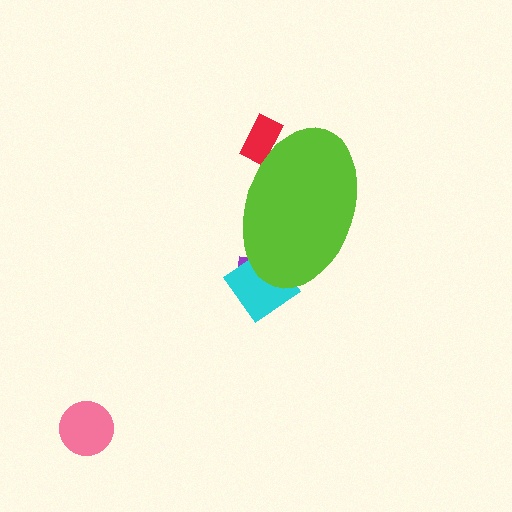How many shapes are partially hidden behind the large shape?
3 shapes are partially hidden.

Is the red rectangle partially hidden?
Yes, the red rectangle is partially hidden behind the lime ellipse.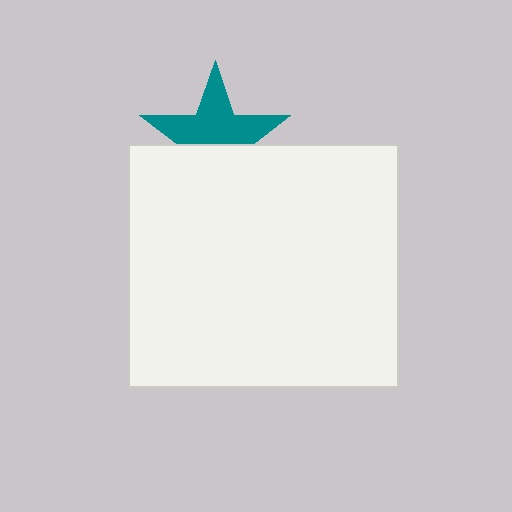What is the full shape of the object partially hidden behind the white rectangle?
The partially hidden object is a teal star.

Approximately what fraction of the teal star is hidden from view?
Roughly 42% of the teal star is hidden behind the white rectangle.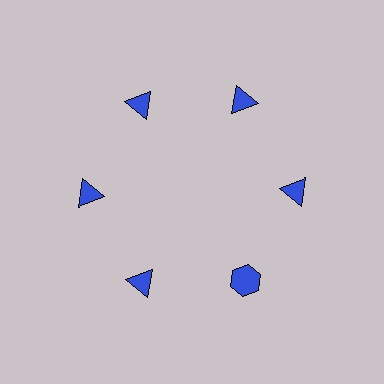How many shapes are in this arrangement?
There are 6 shapes arranged in a ring pattern.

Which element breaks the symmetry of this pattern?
The blue hexagon at roughly the 5 o'clock position breaks the symmetry. All other shapes are blue triangles.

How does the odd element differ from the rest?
It has a different shape: hexagon instead of triangle.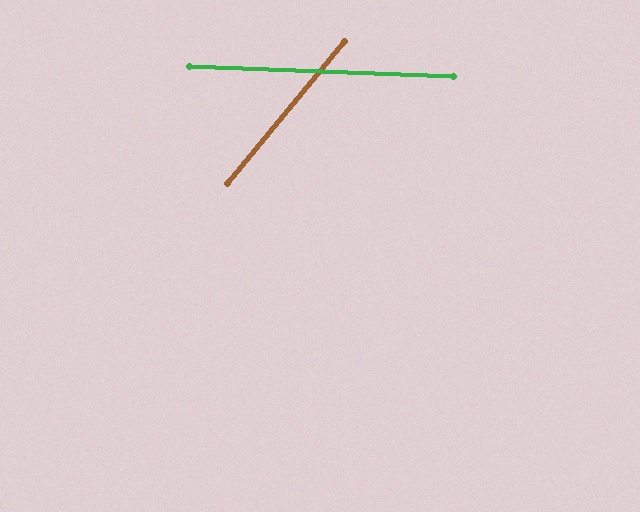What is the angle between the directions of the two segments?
Approximately 53 degrees.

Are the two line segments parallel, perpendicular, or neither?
Neither parallel nor perpendicular — they differ by about 53°.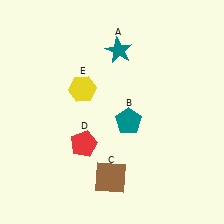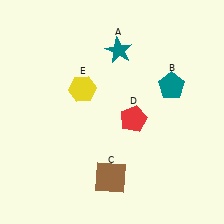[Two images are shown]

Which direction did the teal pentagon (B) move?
The teal pentagon (B) moved right.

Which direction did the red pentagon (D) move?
The red pentagon (D) moved right.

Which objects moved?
The objects that moved are: the teal pentagon (B), the red pentagon (D).